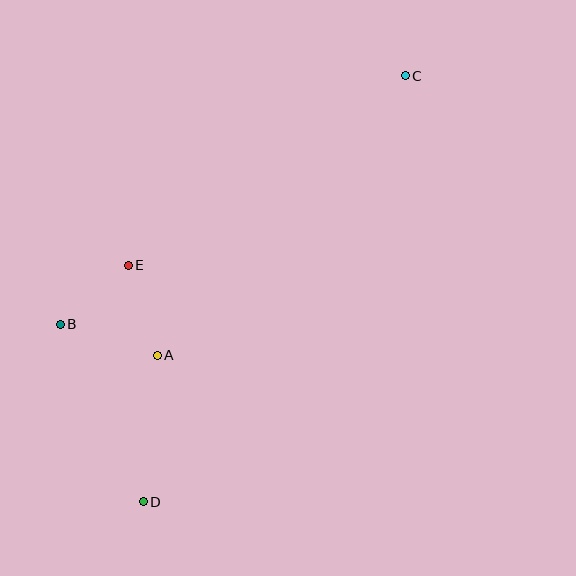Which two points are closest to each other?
Points B and E are closest to each other.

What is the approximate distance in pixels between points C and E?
The distance between C and E is approximately 335 pixels.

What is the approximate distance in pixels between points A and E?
The distance between A and E is approximately 94 pixels.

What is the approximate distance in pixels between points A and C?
The distance between A and C is approximately 374 pixels.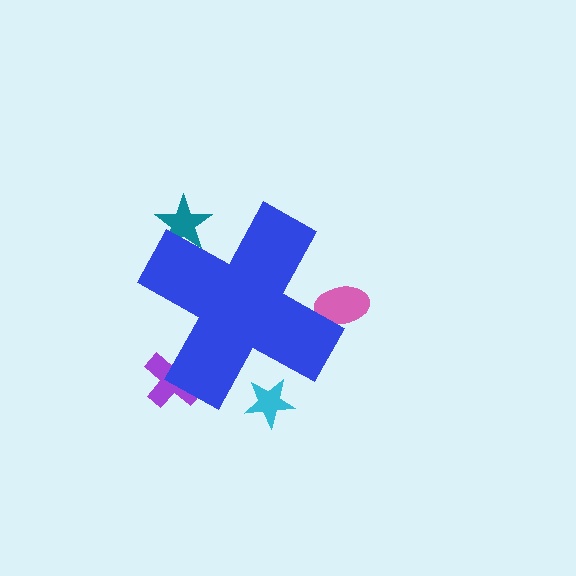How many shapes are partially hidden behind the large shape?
4 shapes are partially hidden.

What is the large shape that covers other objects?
A blue cross.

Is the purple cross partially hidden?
Yes, the purple cross is partially hidden behind the blue cross.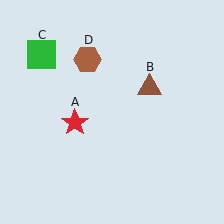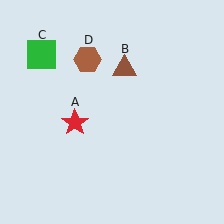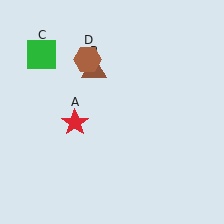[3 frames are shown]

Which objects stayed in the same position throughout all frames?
Red star (object A) and green square (object C) and brown hexagon (object D) remained stationary.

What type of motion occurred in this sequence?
The brown triangle (object B) rotated counterclockwise around the center of the scene.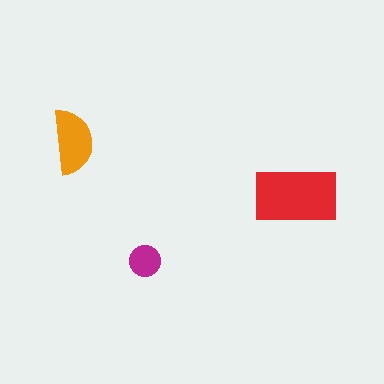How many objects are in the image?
There are 3 objects in the image.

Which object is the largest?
The red rectangle.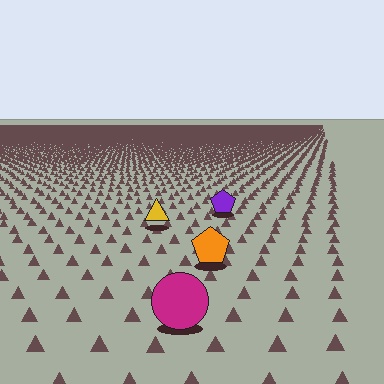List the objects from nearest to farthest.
From nearest to farthest: the magenta circle, the orange pentagon, the yellow triangle, the purple pentagon.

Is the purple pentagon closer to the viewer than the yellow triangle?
No. The yellow triangle is closer — you can tell from the texture gradient: the ground texture is coarser near it.